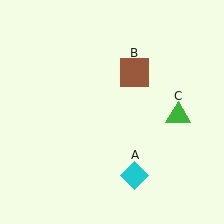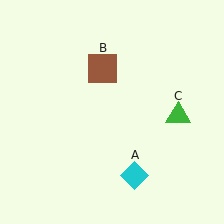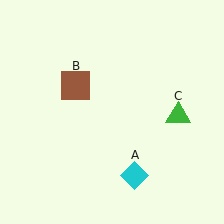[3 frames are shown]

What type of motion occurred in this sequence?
The brown square (object B) rotated counterclockwise around the center of the scene.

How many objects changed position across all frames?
1 object changed position: brown square (object B).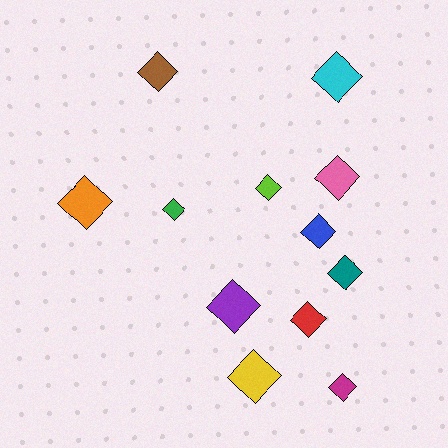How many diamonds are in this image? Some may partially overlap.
There are 12 diamonds.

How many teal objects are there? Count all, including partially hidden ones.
There is 1 teal object.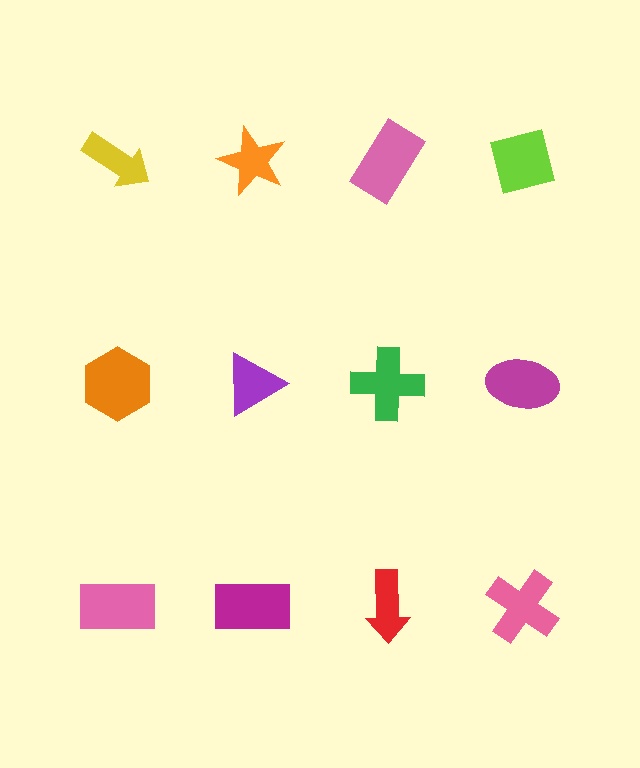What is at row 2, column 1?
An orange hexagon.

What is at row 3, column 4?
A pink cross.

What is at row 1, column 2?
An orange star.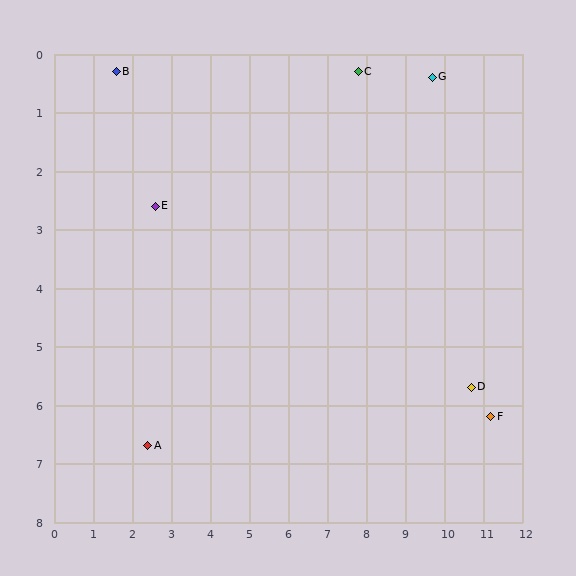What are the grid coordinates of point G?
Point G is at approximately (9.7, 0.4).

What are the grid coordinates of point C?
Point C is at approximately (7.8, 0.3).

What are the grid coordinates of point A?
Point A is at approximately (2.4, 6.7).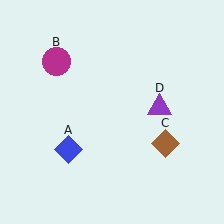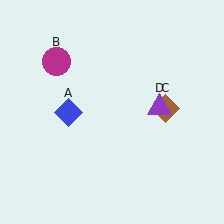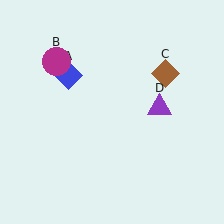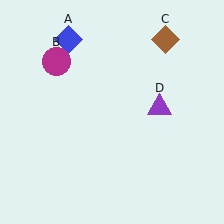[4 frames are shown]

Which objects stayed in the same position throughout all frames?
Magenta circle (object B) and purple triangle (object D) remained stationary.